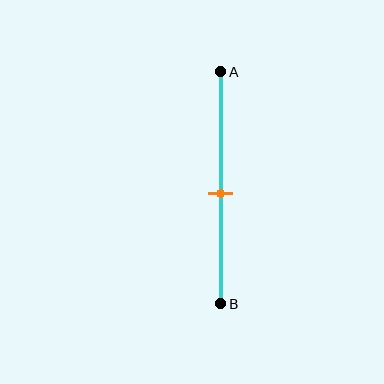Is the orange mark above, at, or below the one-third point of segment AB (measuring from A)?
The orange mark is below the one-third point of segment AB.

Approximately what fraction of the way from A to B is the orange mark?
The orange mark is approximately 50% of the way from A to B.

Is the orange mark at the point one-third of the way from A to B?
No, the mark is at about 50% from A, not at the 33% one-third point.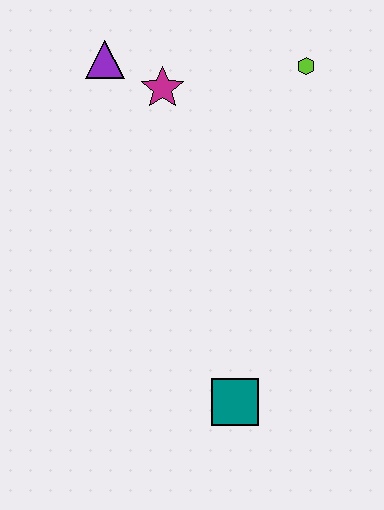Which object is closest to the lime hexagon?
The magenta star is closest to the lime hexagon.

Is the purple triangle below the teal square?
No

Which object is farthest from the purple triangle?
The teal square is farthest from the purple triangle.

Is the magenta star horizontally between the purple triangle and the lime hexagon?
Yes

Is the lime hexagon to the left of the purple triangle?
No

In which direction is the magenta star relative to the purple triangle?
The magenta star is to the right of the purple triangle.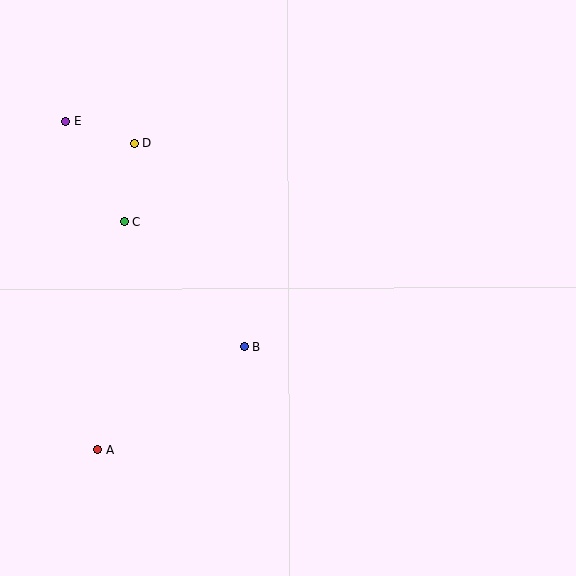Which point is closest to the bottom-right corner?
Point B is closest to the bottom-right corner.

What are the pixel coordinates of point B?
Point B is at (245, 347).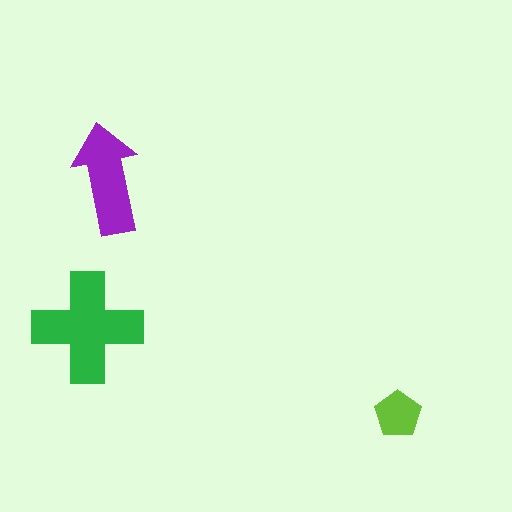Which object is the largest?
The green cross.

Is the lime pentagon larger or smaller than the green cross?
Smaller.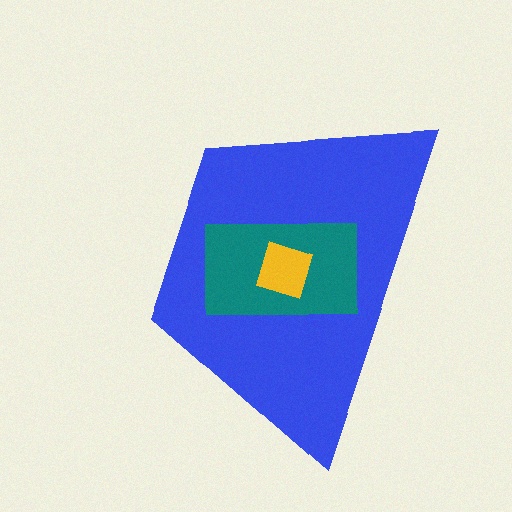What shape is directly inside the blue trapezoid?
The teal rectangle.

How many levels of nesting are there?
3.